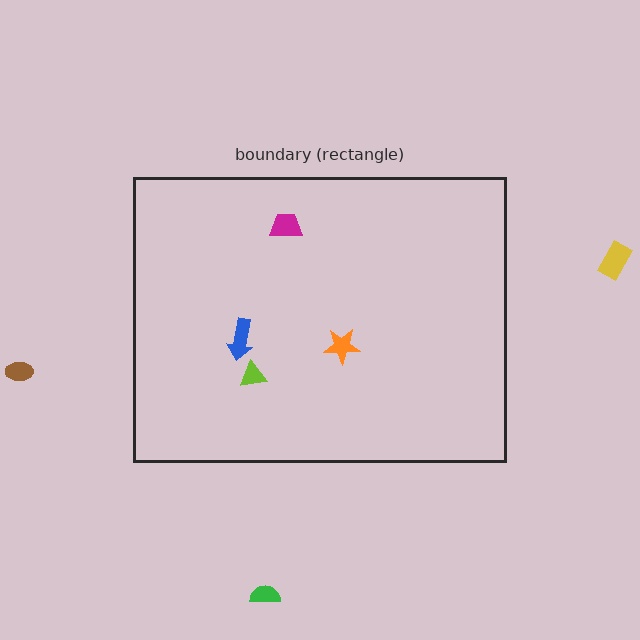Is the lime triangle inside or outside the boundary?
Inside.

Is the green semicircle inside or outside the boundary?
Outside.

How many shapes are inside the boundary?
4 inside, 3 outside.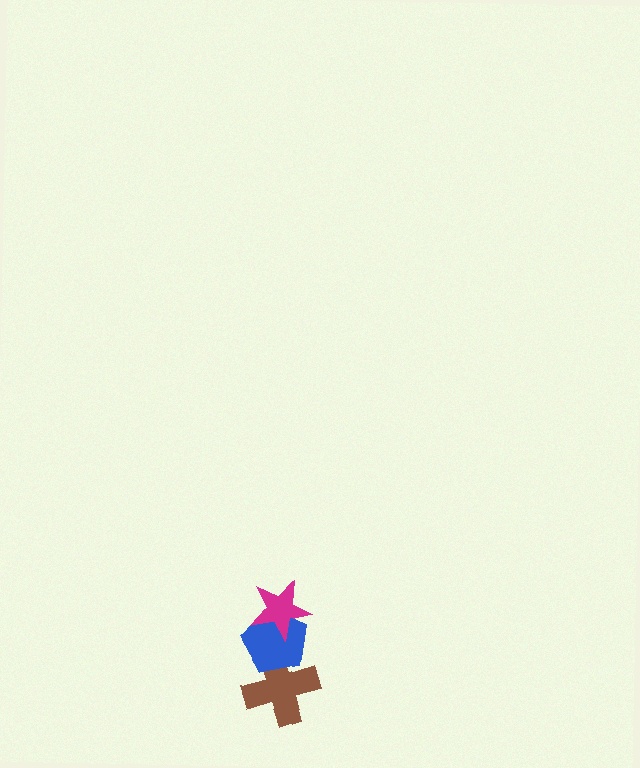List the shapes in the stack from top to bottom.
From top to bottom: the magenta star, the blue pentagon, the brown cross.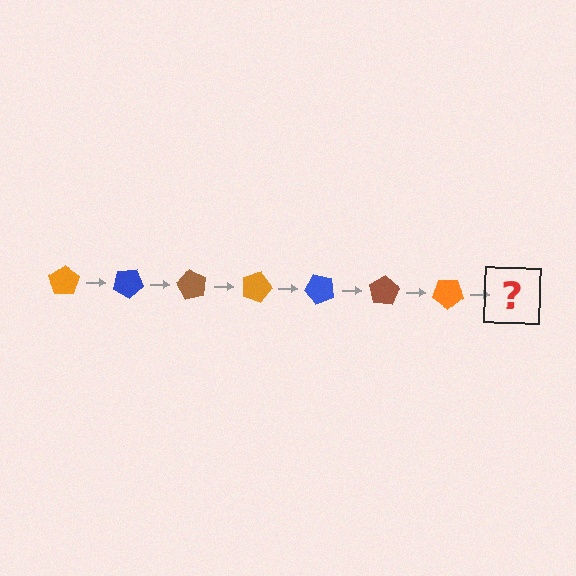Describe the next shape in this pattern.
It should be a blue pentagon, rotated 210 degrees from the start.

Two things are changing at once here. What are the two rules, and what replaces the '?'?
The two rules are that it rotates 30 degrees each step and the color cycles through orange, blue, and brown. The '?' should be a blue pentagon, rotated 210 degrees from the start.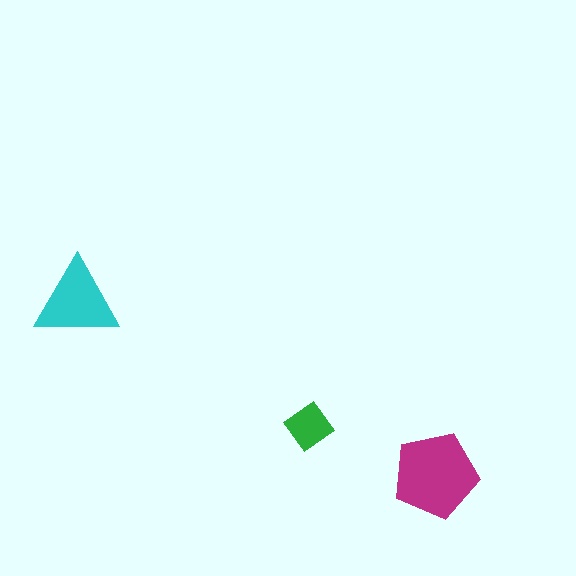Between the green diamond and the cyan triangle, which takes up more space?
The cyan triangle.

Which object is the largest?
The magenta pentagon.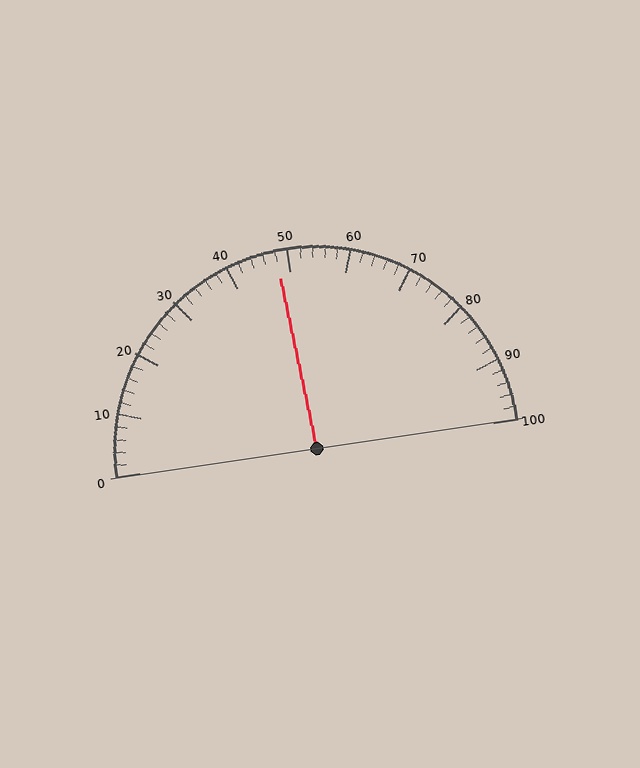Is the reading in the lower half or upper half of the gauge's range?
The reading is in the lower half of the range (0 to 100).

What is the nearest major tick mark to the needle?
The nearest major tick mark is 50.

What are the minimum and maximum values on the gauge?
The gauge ranges from 0 to 100.